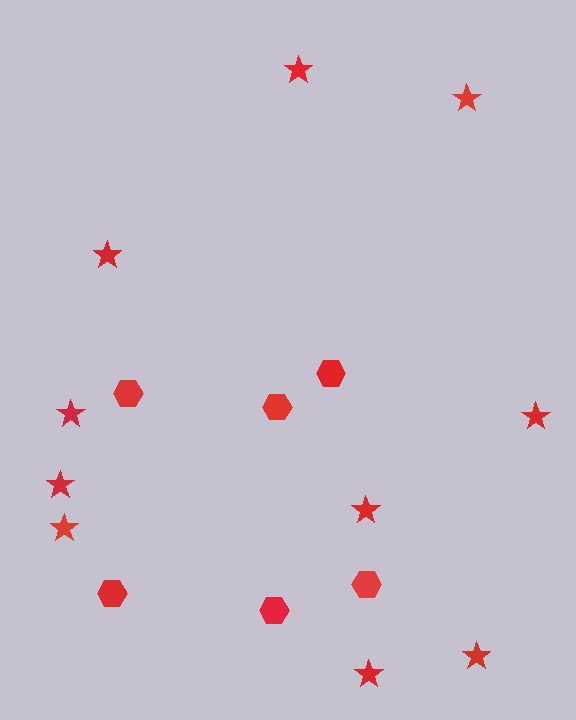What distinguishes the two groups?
There are 2 groups: one group of hexagons (6) and one group of stars (10).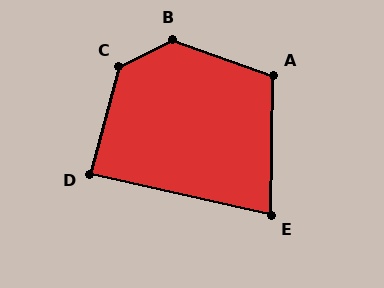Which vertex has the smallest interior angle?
E, at approximately 78 degrees.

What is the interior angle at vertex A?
Approximately 109 degrees (obtuse).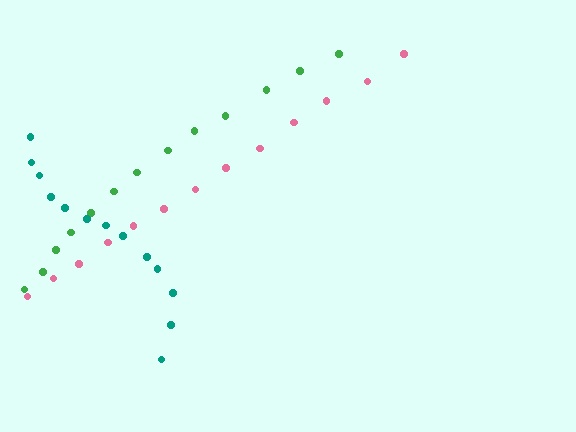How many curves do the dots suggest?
There are 3 distinct paths.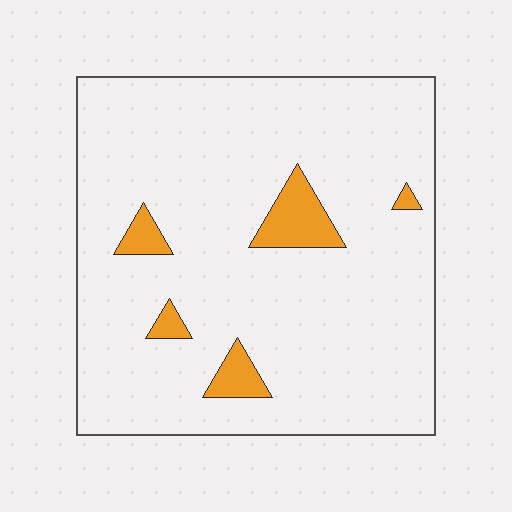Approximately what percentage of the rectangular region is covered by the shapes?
Approximately 5%.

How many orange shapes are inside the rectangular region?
5.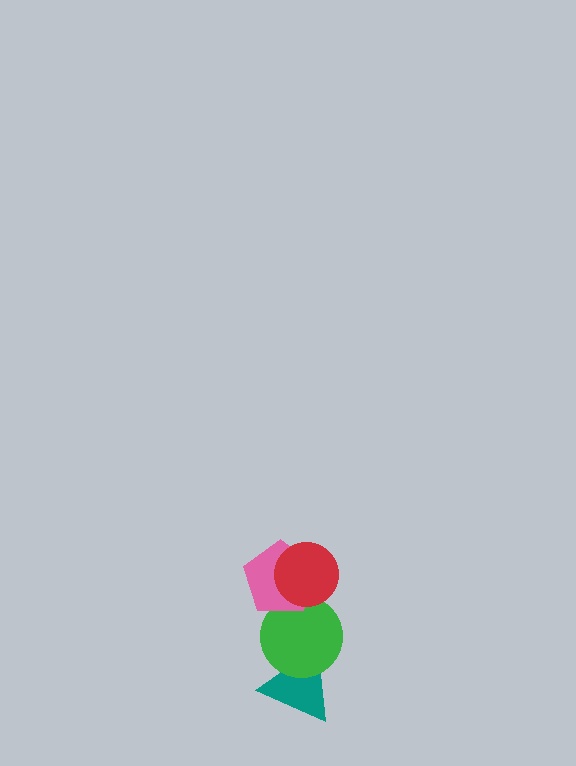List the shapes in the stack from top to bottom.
From top to bottom: the red circle, the pink pentagon, the green circle, the teal triangle.